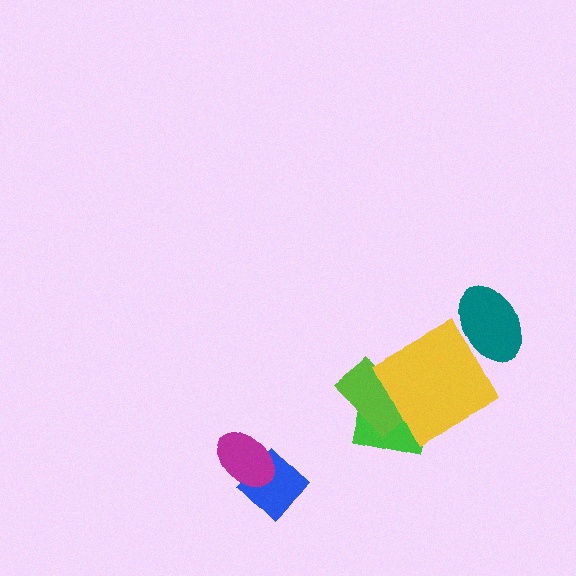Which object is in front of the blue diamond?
The magenta ellipse is in front of the blue diamond.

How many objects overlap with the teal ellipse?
0 objects overlap with the teal ellipse.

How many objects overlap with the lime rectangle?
2 objects overlap with the lime rectangle.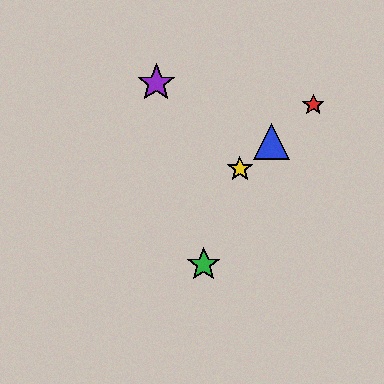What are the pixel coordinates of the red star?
The red star is at (313, 105).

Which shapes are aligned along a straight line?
The red star, the blue triangle, the yellow star are aligned along a straight line.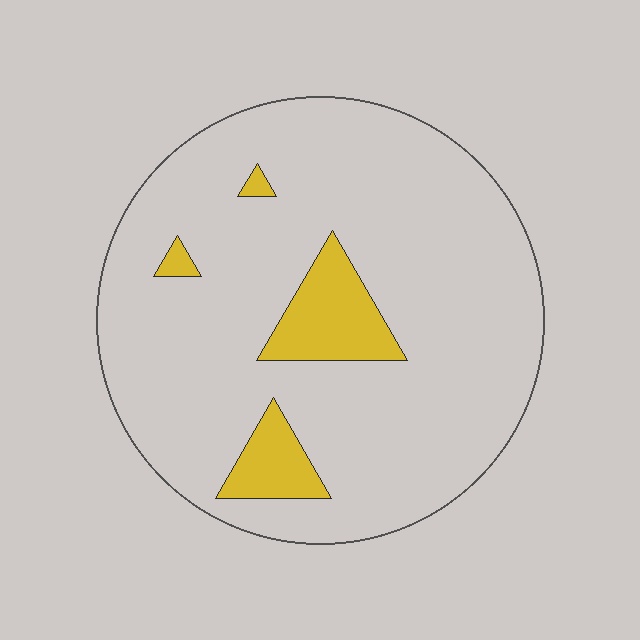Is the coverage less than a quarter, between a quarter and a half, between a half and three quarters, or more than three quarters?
Less than a quarter.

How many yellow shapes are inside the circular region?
4.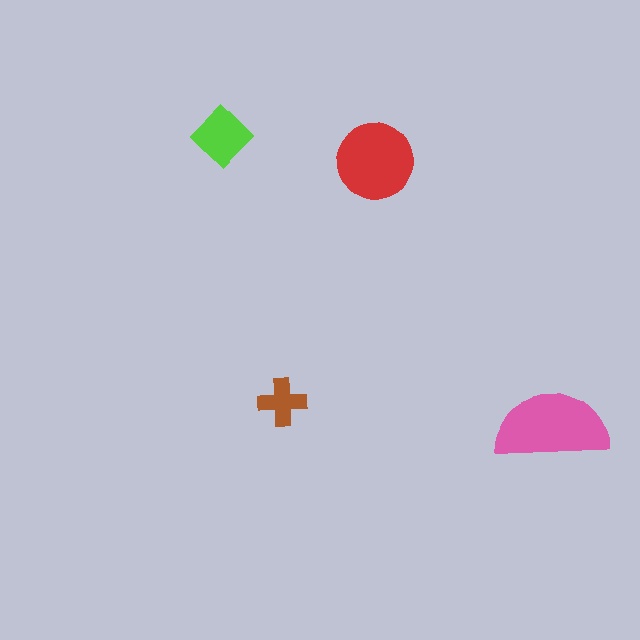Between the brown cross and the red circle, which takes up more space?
The red circle.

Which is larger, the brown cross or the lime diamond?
The lime diamond.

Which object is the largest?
The pink semicircle.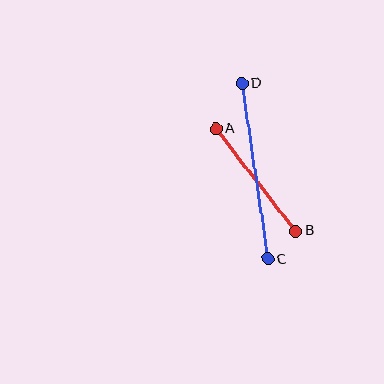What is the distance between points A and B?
The distance is approximately 130 pixels.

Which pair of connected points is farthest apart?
Points C and D are farthest apart.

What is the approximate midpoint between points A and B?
The midpoint is at approximately (256, 180) pixels.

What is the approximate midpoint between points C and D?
The midpoint is at approximately (255, 171) pixels.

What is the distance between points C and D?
The distance is approximately 178 pixels.